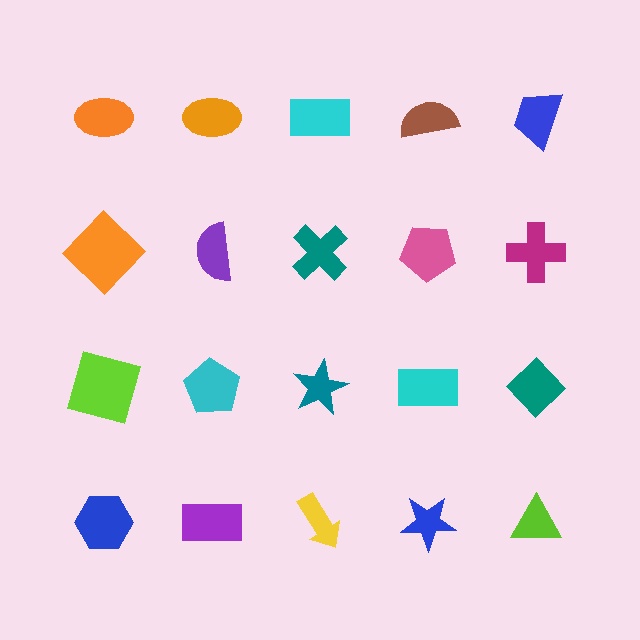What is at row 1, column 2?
An orange ellipse.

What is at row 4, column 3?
A yellow arrow.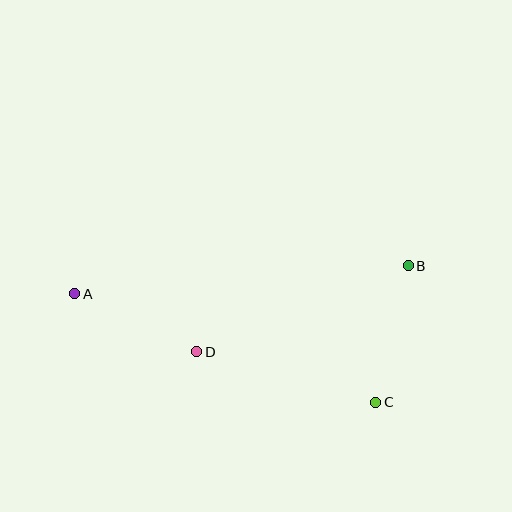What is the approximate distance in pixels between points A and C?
The distance between A and C is approximately 320 pixels.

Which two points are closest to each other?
Points A and D are closest to each other.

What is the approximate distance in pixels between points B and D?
The distance between B and D is approximately 228 pixels.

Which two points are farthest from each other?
Points A and B are farthest from each other.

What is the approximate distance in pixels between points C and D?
The distance between C and D is approximately 186 pixels.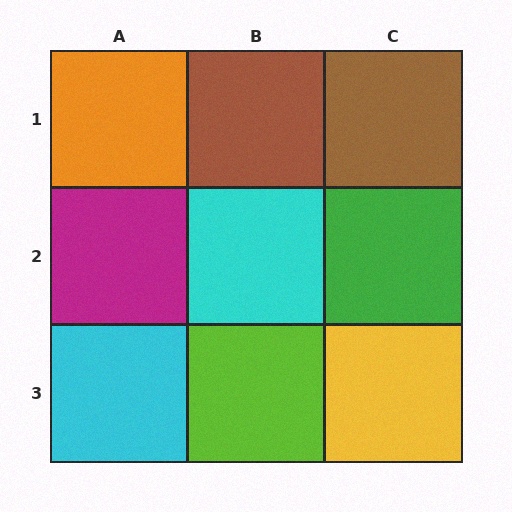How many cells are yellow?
1 cell is yellow.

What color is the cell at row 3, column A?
Cyan.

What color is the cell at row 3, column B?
Lime.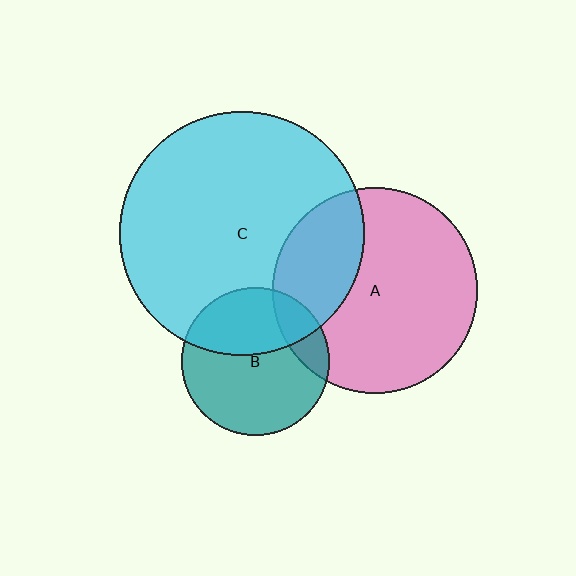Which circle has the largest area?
Circle C (cyan).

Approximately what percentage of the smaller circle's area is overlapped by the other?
Approximately 30%.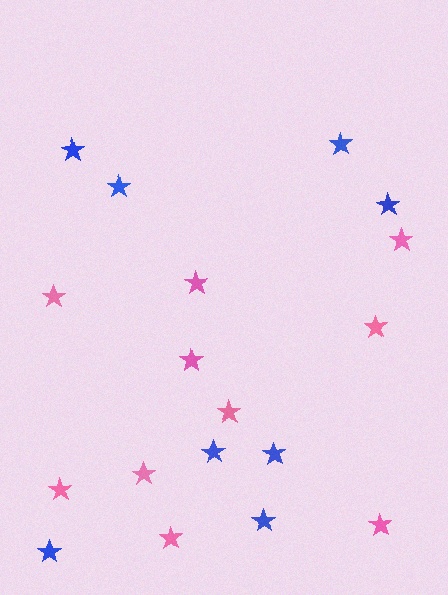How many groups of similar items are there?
There are 2 groups: one group of pink stars (10) and one group of blue stars (8).